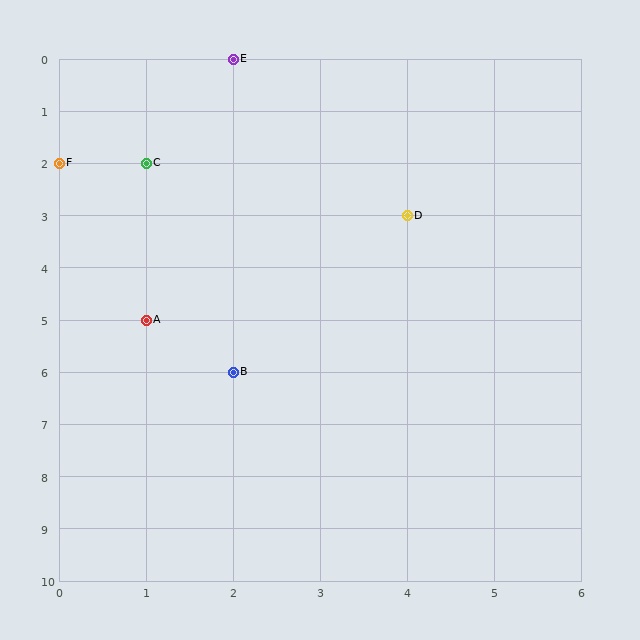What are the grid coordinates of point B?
Point B is at grid coordinates (2, 6).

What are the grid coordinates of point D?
Point D is at grid coordinates (4, 3).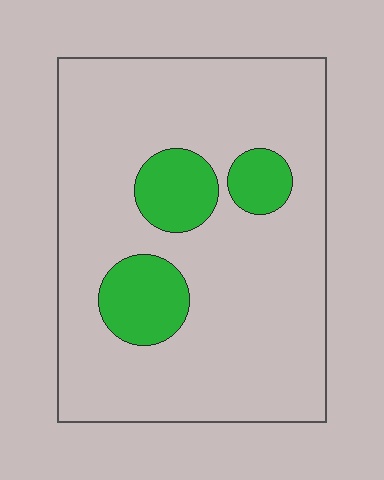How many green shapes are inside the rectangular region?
3.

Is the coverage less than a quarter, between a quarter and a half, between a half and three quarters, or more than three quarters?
Less than a quarter.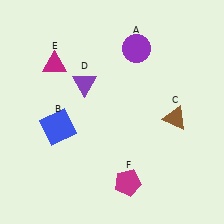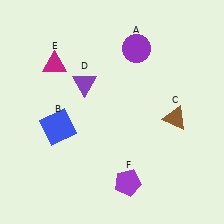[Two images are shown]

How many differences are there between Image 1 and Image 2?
There is 1 difference between the two images.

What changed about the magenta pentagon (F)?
In Image 1, F is magenta. In Image 2, it changed to purple.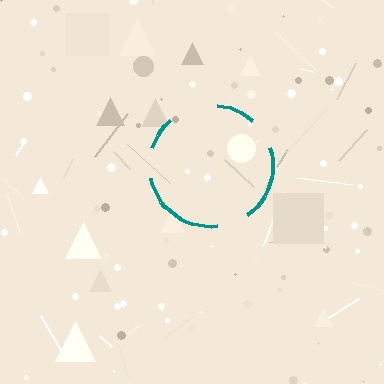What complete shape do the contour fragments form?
The contour fragments form a circle.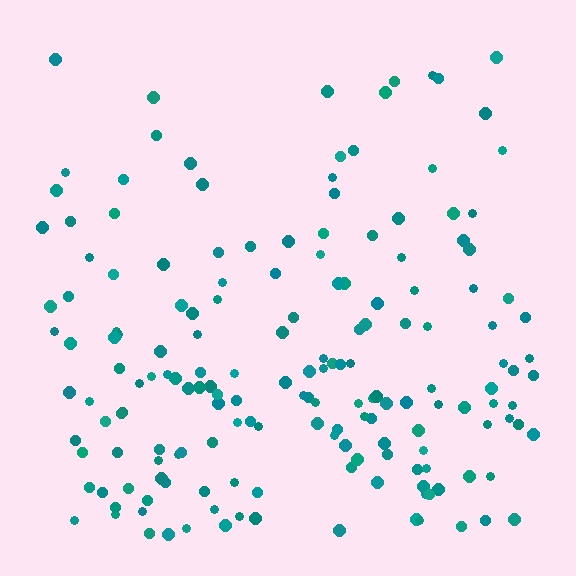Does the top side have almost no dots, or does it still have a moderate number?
Still a moderate number, just noticeably fewer than the bottom.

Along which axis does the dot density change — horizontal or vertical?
Vertical.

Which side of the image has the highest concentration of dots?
The bottom.